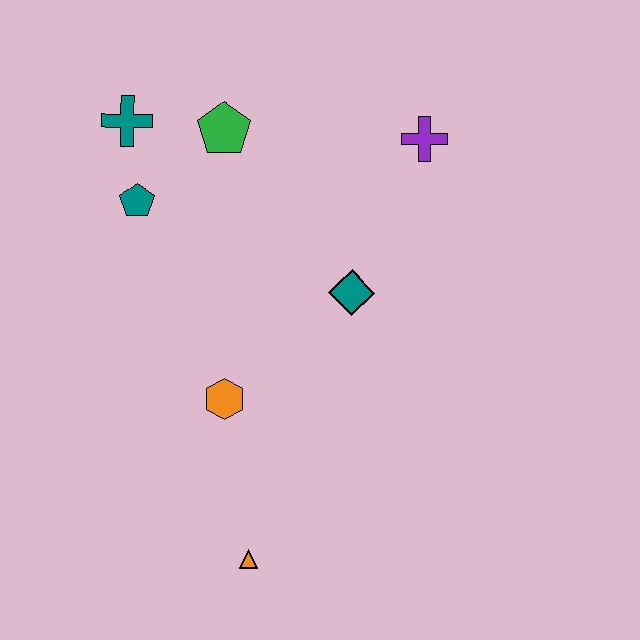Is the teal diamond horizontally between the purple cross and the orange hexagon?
Yes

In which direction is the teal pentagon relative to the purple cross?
The teal pentagon is to the left of the purple cross.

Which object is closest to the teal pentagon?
The teal cross is closest to the teal pentagon.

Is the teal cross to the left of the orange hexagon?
Yes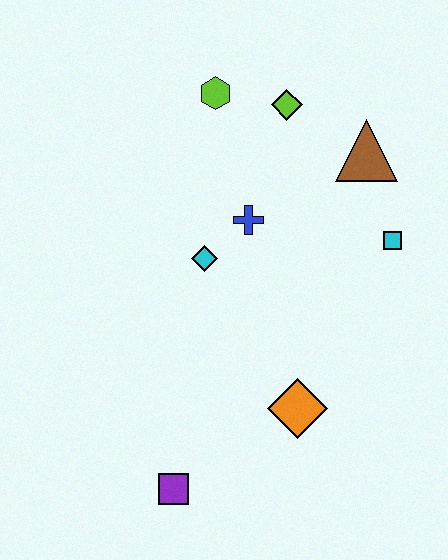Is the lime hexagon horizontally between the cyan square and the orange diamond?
No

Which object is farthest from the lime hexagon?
The purple square is farthest from the lime hexagon.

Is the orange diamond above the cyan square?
No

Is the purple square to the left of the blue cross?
Yes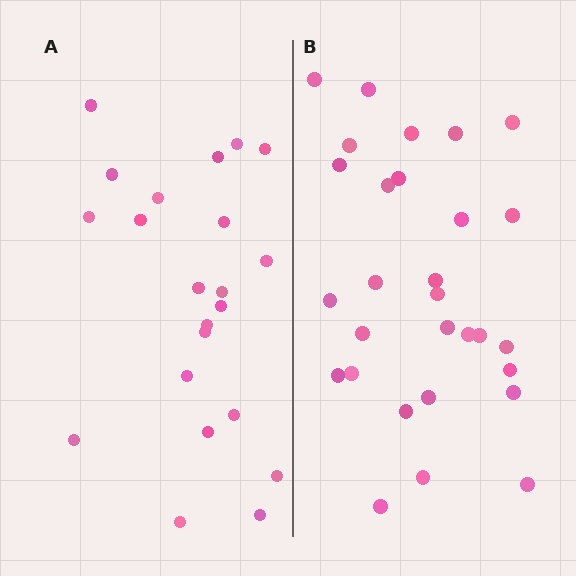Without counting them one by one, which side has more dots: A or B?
Region B (the right region) has more dots.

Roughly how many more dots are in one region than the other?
Region B has roughly 8 or so more dots than region A.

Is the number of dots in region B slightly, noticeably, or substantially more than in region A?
Region B has noticeably more, but not dramatically so. The ratio is roughly 1.3 to 1.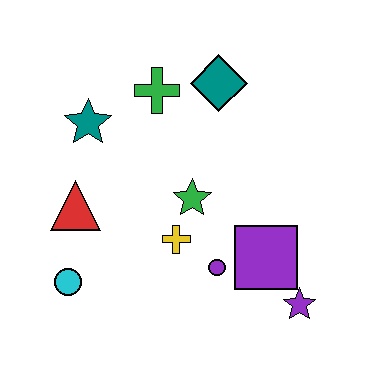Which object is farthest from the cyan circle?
The teal diamond is farthest from the cyan circle.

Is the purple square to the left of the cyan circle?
No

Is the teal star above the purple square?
Yes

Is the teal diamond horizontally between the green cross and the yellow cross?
No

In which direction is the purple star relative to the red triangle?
The purple star is to the right of the red triangle.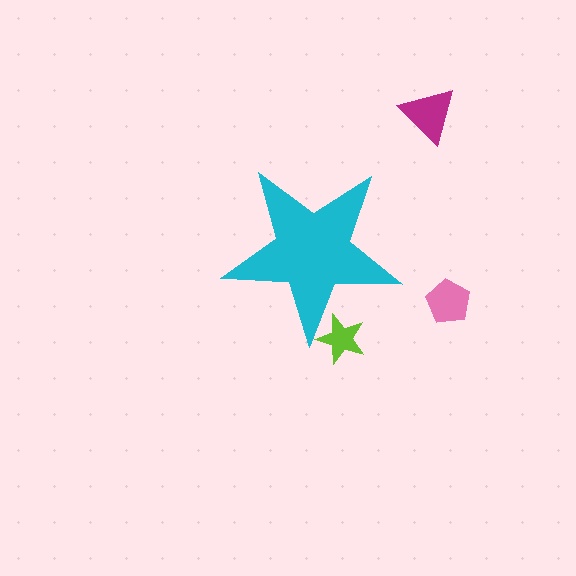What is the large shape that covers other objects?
A cyan star.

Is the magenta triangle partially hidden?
No, the magenta triangle is fully visible.